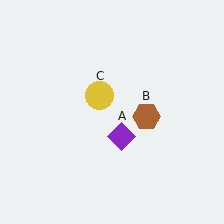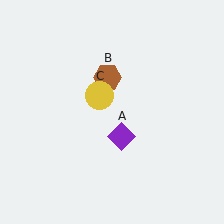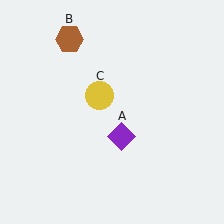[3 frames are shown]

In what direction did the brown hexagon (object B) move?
The brown hexagon (object B) moved up and to the left.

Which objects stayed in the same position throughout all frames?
Purple diamond (object A) and yellow circle (object C) remained stationary.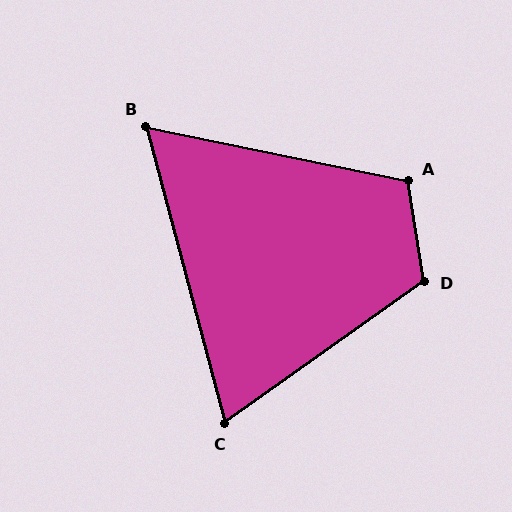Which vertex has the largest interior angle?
D, at approximately 116 degrees.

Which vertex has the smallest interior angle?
B, at approximately 64 degrees.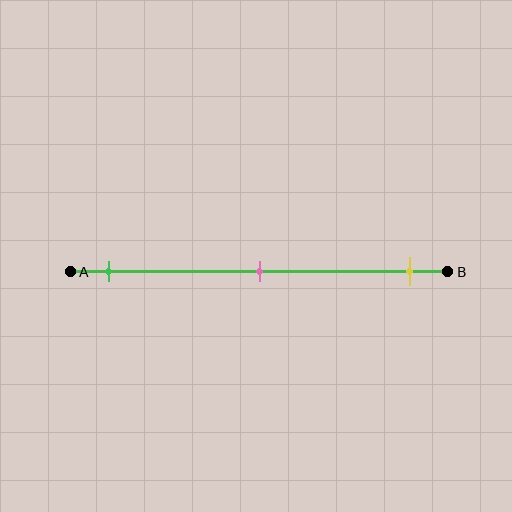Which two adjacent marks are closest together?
The green and pink marks are the closest adjacent pair.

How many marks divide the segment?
There are 3 marks dividing the segment.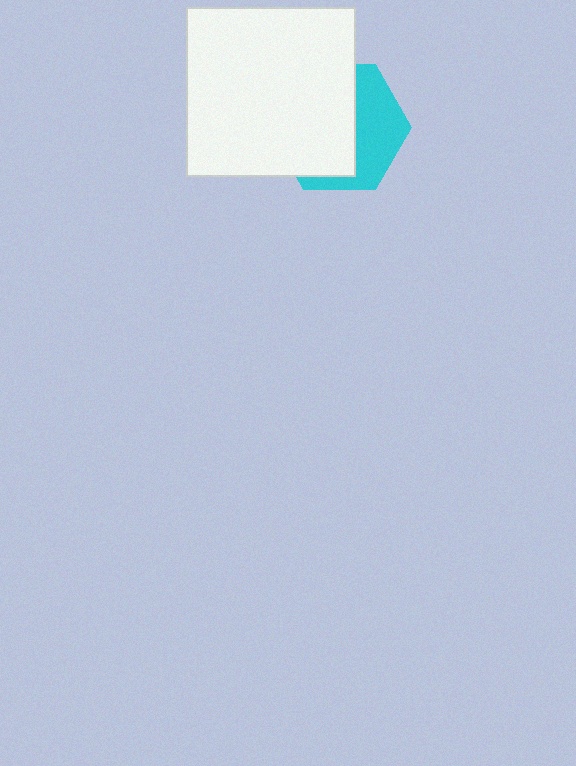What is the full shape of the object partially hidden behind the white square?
The partially hidden object is a cyan hexagon.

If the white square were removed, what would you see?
You would see the complete cyan hexagon.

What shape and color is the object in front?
The object in front is a white square.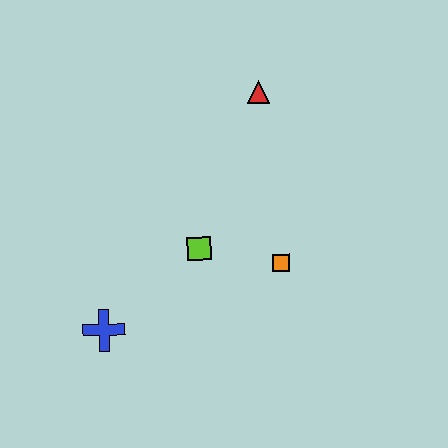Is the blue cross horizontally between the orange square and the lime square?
No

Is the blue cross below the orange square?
Yes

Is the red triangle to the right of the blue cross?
Yes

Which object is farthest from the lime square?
The red triangle is farthest from the lime square.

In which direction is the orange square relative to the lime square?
The orange square is to the right of the lime square.